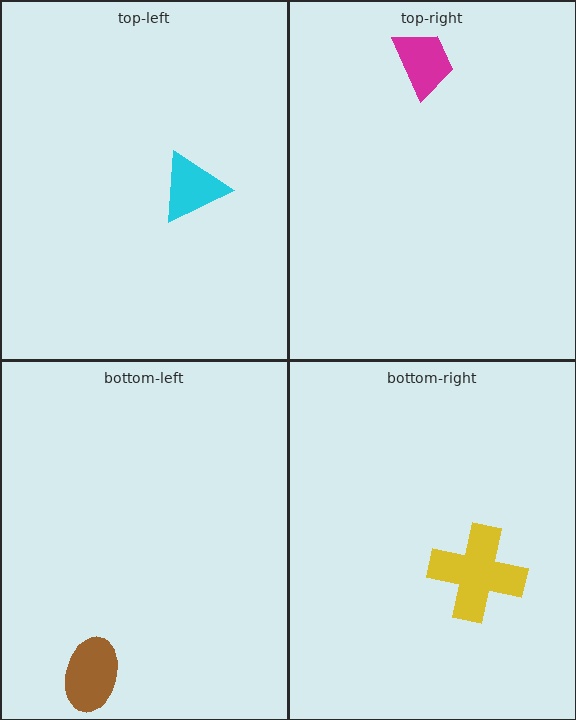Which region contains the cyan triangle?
The top-left region.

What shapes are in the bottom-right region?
The yellow cross.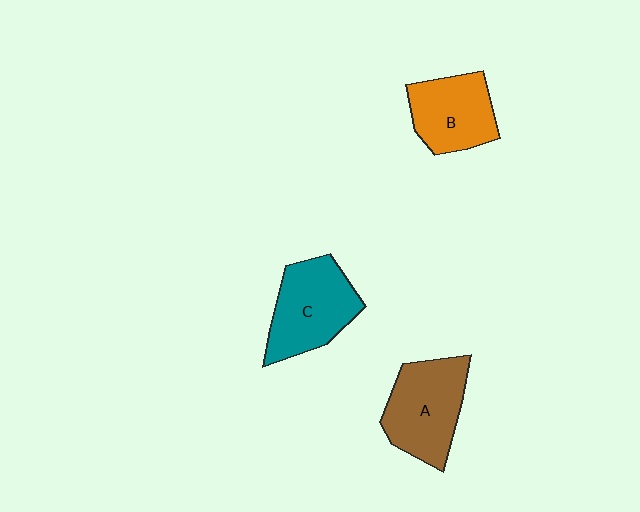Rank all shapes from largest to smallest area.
From largest to smallest: A (brown), C (teal), B (orange).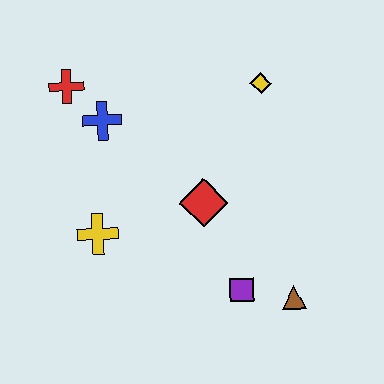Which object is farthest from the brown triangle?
The red cross is farthest from the brown triangle.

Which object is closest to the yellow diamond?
The red diamond is closest to the yellow diamond.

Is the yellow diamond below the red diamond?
No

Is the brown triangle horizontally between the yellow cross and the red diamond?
No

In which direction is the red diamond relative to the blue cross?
The red diamond is to the right of the blue cross.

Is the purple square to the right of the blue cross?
Yes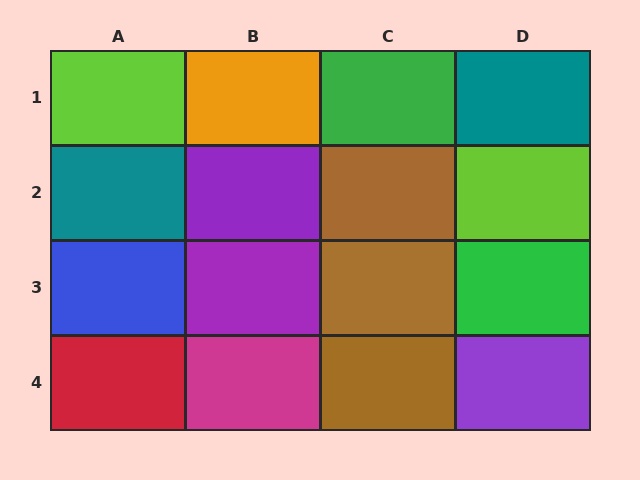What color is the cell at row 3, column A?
Blue.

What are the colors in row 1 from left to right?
Lime, orange, green, teal.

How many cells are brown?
3 cells are brown.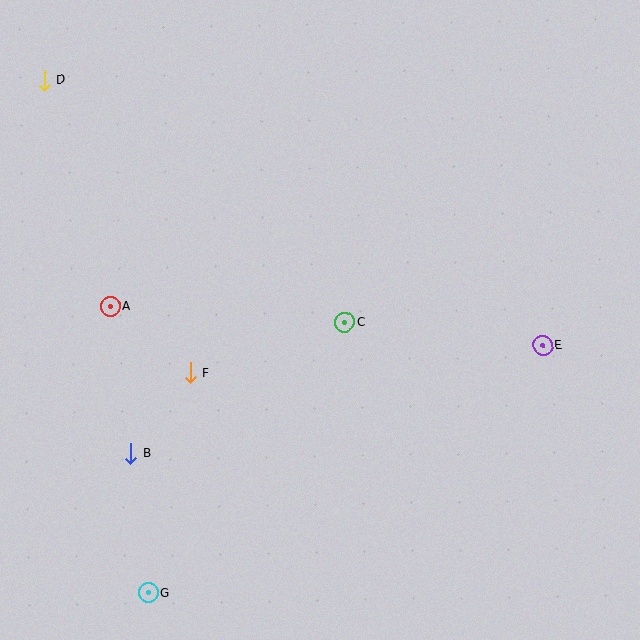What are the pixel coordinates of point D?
Point D is at (44, 80).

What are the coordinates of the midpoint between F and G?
The midpoint between F and G is at (169, 483).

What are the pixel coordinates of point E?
Point E is at (543, 346).